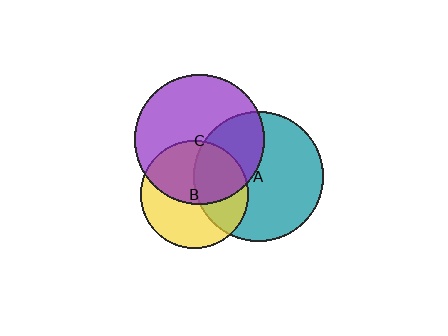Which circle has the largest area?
Circle A (teal).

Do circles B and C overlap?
Yes.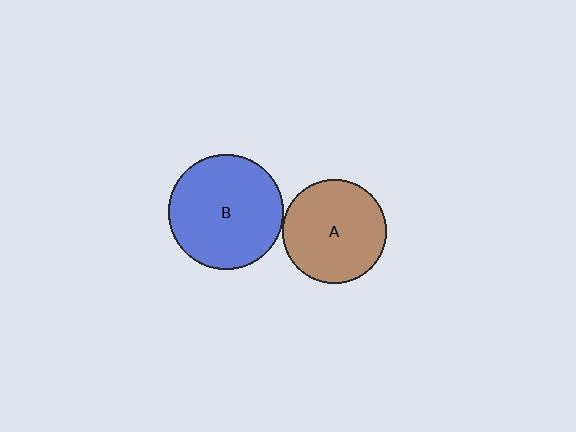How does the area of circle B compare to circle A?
Approximately 1.2 times.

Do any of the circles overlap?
No, none of the circles overlap.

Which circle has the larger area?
Circle B (blue).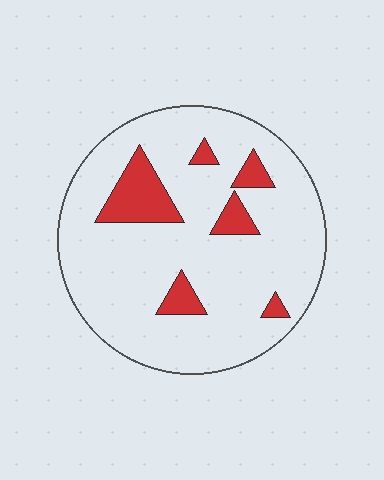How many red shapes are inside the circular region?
6.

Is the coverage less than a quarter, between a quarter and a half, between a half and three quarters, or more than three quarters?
Less than a quarter.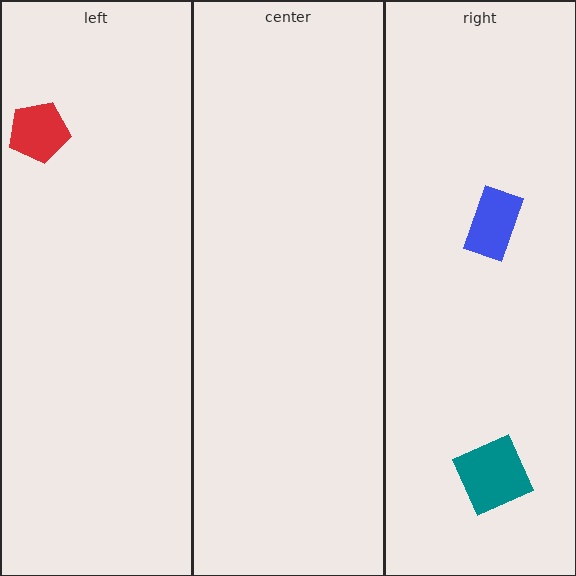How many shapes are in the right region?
2.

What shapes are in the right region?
The blue rectangle, the teal square.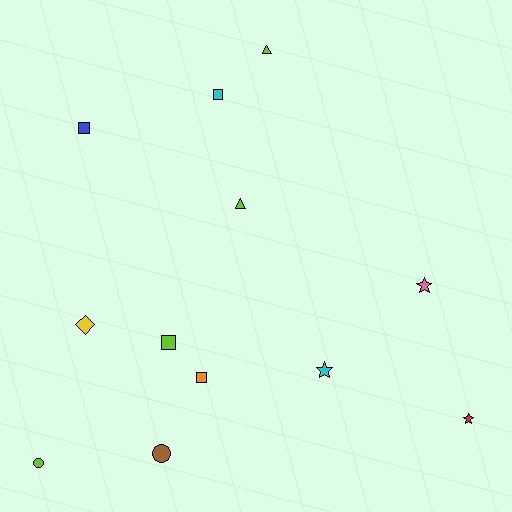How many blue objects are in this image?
There is 1 blue object.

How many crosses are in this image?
There are no crosses.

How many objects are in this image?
There are 12 objects.